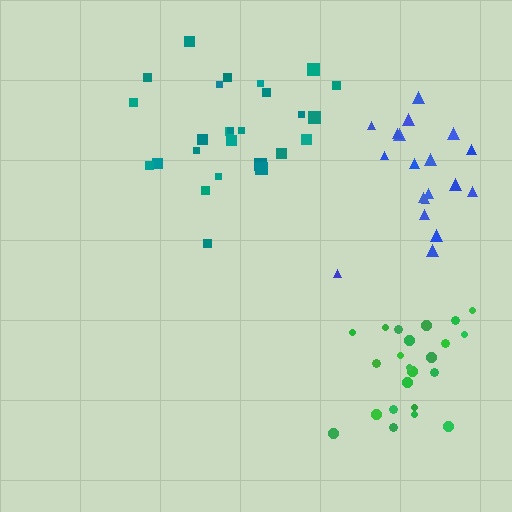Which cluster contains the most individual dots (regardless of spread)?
Teal (26).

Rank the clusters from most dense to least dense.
green, blue, teal.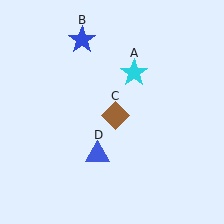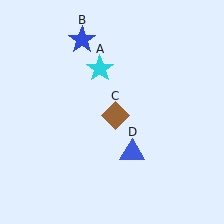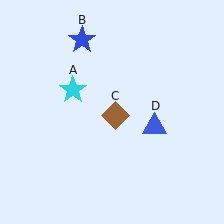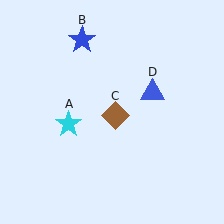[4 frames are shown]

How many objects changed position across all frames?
2 objects changed position: cyan star (object A), blue triangle (object D).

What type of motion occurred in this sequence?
The cyan star (object A), blue triangle (object D) rotated counterclockwise around the center of the scene.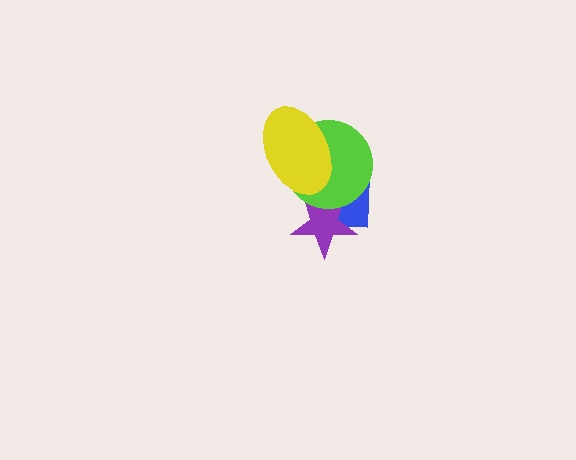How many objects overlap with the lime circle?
3 objects overlap with the lime circle.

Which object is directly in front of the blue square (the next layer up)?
The purple star is directly in front of the blue square.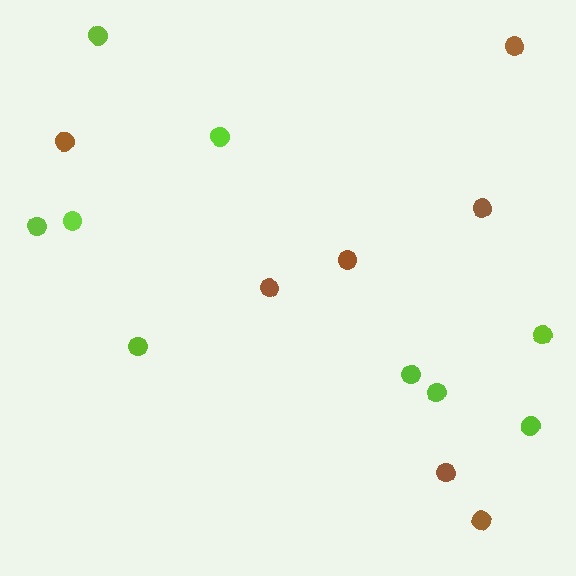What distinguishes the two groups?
There are 2 groups: one group of brown circles (7) and one group of lime circles (9).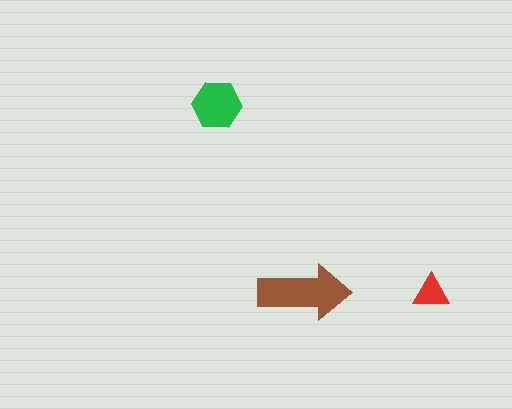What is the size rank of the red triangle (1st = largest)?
3rd.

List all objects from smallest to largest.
The red triangle, the green hexagon, the brown arrow.